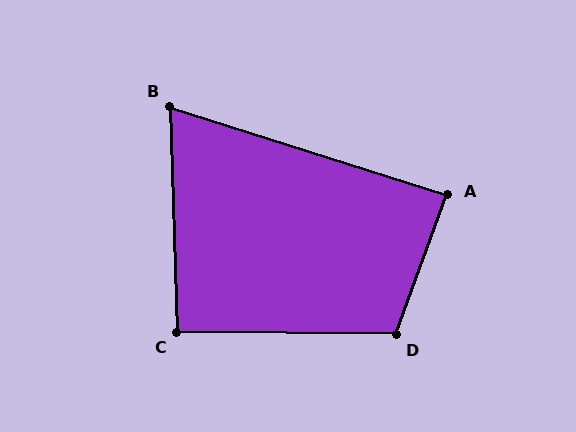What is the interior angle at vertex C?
Approximately 92 degrees (approximately right).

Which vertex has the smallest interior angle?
B, at approximately 71 degrees.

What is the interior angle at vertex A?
Approximately 88 degrees (approximately right).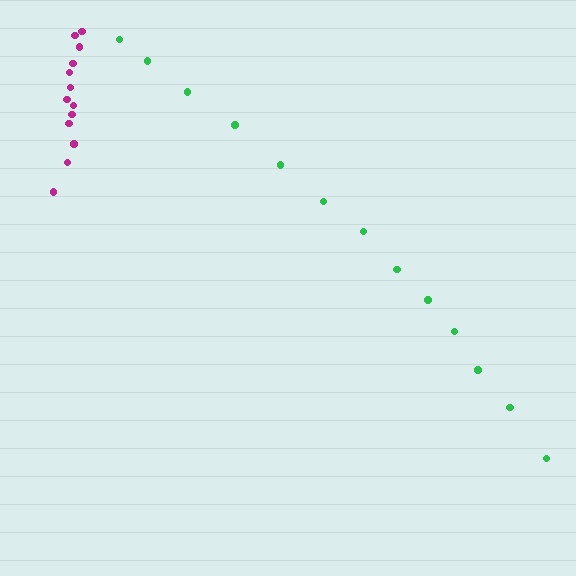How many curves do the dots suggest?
There are 2 distinct paths.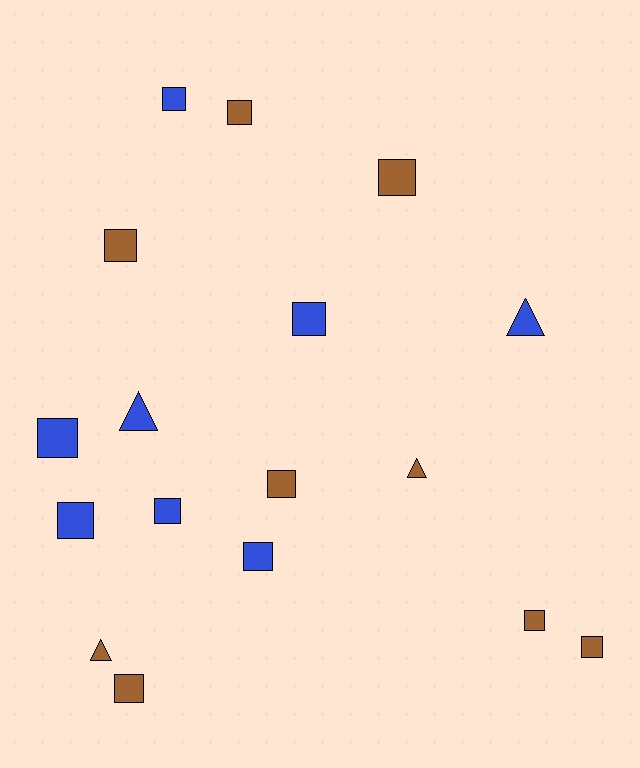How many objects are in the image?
There are 17 objects.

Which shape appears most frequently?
Square, with 13 objects.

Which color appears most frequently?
Brown, with 9 objects.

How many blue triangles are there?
There are 2 blue triangles.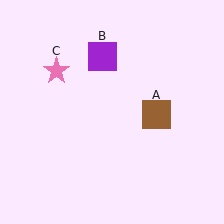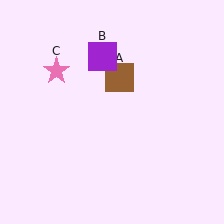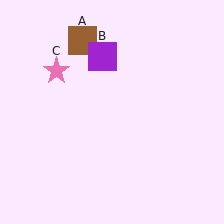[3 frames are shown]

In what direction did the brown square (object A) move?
The brown square (object A) moved up and to the left.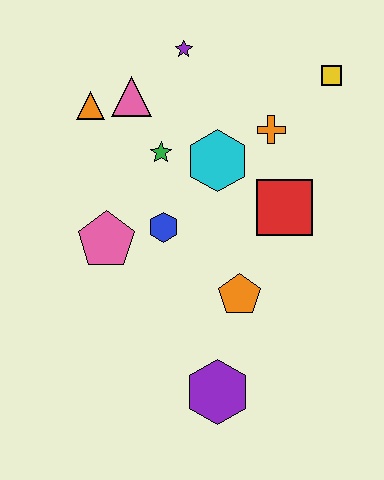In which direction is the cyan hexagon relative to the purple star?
The cyan hexagon is below the purple star.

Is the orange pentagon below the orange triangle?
Yes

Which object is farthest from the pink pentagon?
The yellow square is farthest from the pink pentagon.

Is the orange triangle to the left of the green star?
Yes